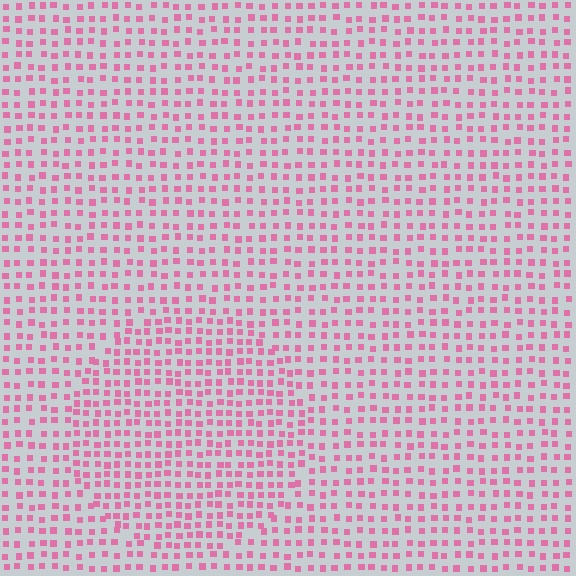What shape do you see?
I see a circle.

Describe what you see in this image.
The image contains small pink elements arranged at two different densities. A circle-shaped region is visible where the elements are more densely packed than the surrounding area.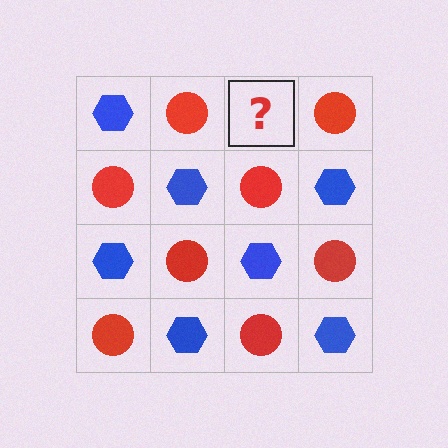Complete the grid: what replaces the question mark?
The question mark should be replaced with a blue hexagon.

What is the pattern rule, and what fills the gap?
The rule is that it alternates blue hexagon and red circle in a checkerboard pattern. The gap should be filled with a blue hexagon.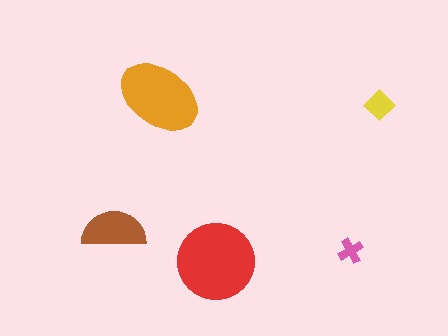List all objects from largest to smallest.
The red circle, the orange ellipse, the brown semicircle, the yellow diamond, the pink cross.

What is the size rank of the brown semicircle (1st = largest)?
3rd.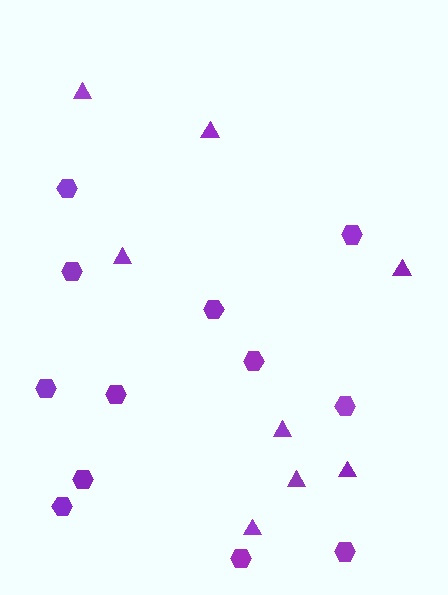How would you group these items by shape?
There are 2 groups: one group of triangles (8) and one group of hexagons (12).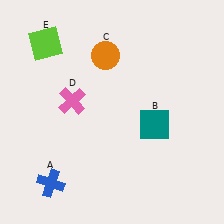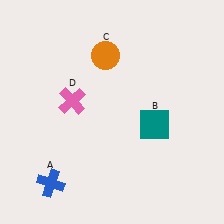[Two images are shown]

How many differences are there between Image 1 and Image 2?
There is 1 difference between the two images.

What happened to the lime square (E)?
The lime square (E) was removed in Image 2. It was in the top-left area of Image 1.